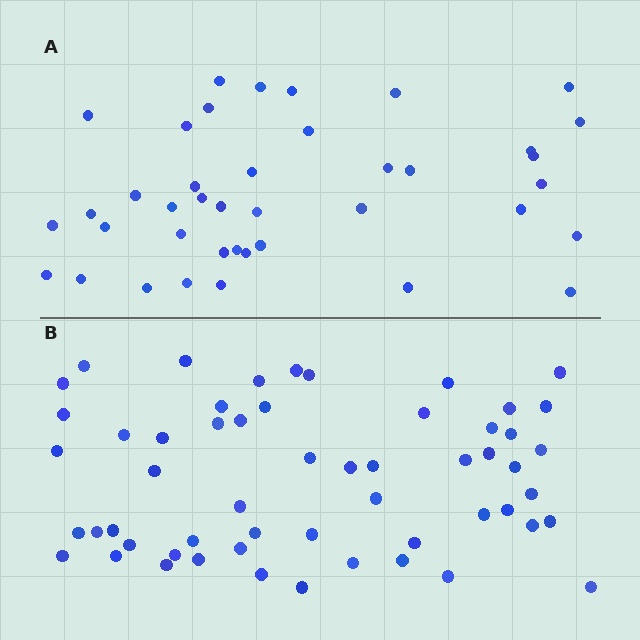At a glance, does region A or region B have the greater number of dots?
Region B (the bottom region) has more dots.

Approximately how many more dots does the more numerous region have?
Region B has approximately 15 more dots than region A.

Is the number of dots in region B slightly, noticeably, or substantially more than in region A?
Region B has noticeably more, but not dramatically so. The ratio is roughly 1.4 to 1.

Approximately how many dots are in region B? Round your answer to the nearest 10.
About 60 dots. (The exact count is 56, which rounds to 60.)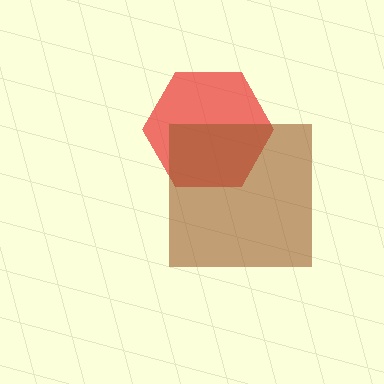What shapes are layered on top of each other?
The layered shapes are: a red hexagon, a brown square.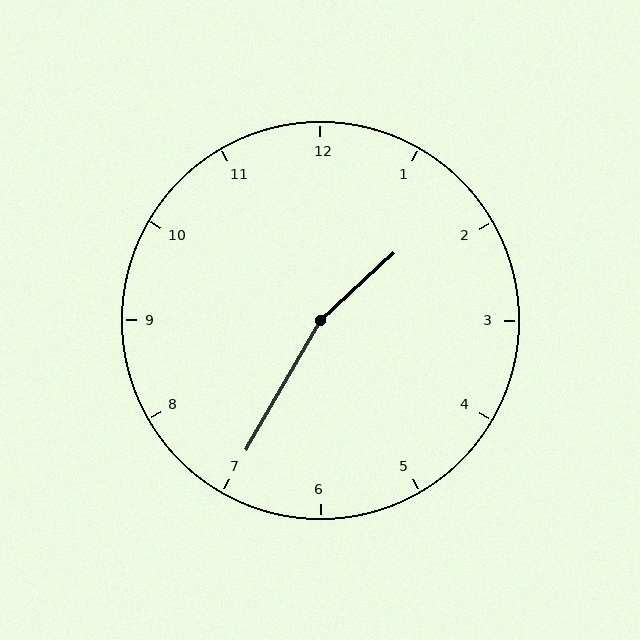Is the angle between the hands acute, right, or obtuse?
It is obtuse.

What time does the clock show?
1:35.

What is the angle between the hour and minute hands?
Approximately 162 degrees.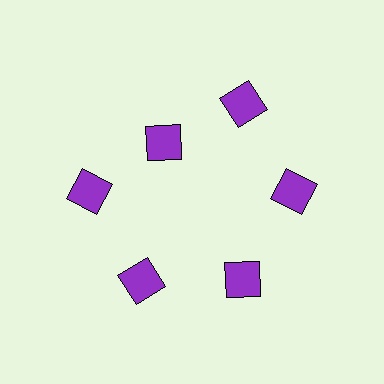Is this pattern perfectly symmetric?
No. The 6 purple diamonds are arranged in a ring, but one element near the 11 o'clock position is pulled inward toward the center, breaking the 6-fold rotational symmetry.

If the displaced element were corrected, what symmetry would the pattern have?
It would have 6-fold rotational symmetry — the pattern would map onto itself every 60 degrees.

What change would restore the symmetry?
The symmetry would be restored by moving it outward, back onto the ring so that all 6 diamonds sit at equal angles and equal distance from the center.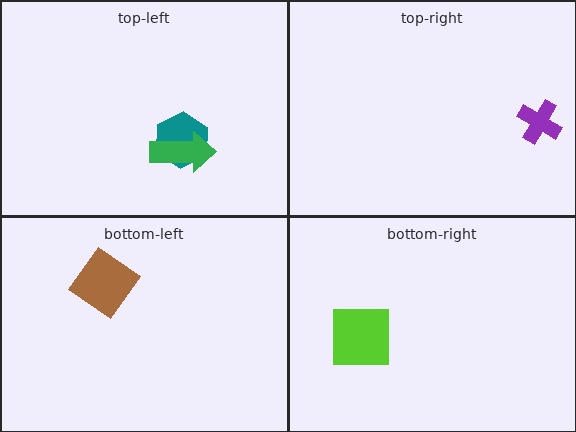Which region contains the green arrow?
The top-left region.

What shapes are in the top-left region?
The teal hexagon, the green arrow.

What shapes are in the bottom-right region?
The lime square.